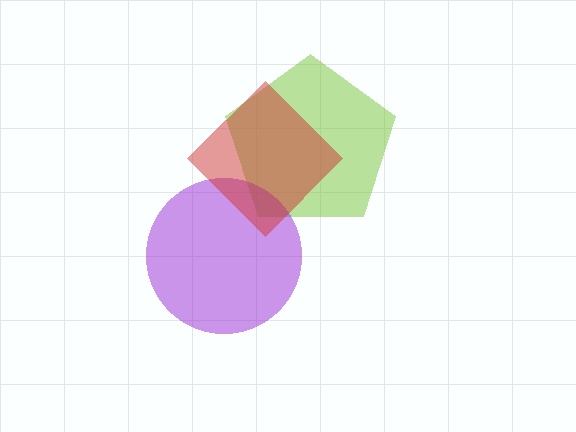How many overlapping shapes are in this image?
There are 3 overlapping shapes in the image.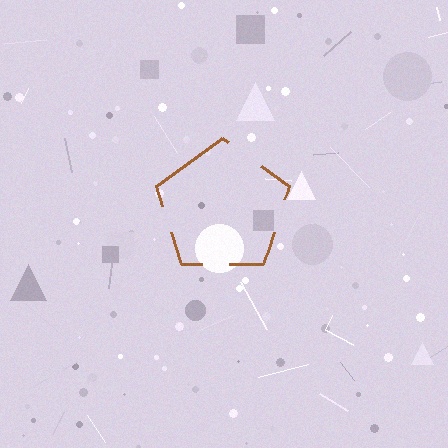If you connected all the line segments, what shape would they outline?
They would outline a pentagon.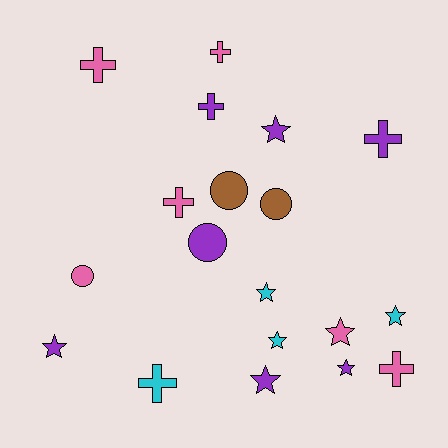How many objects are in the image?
There are 19 objects.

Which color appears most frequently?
Purple, with 7 objects.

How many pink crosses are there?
There are 4 pink crosses.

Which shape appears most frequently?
Star, with 8 objects.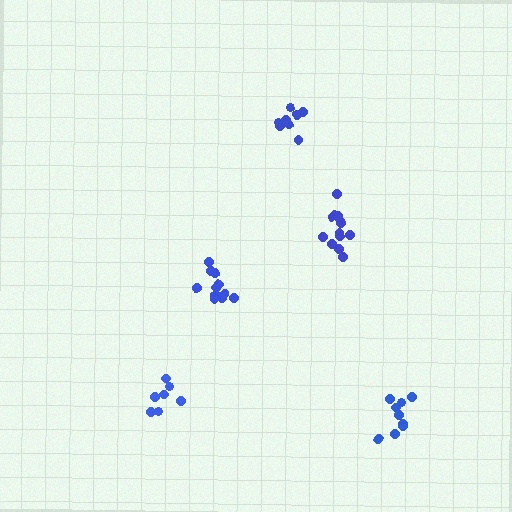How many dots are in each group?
Group 1: 11 dots, Group 2: 8 dots, Group 3: 7 dots, Group 4: 12 dots, Group 5: 9 dots (47 total).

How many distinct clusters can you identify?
There are 5 distinct clusters.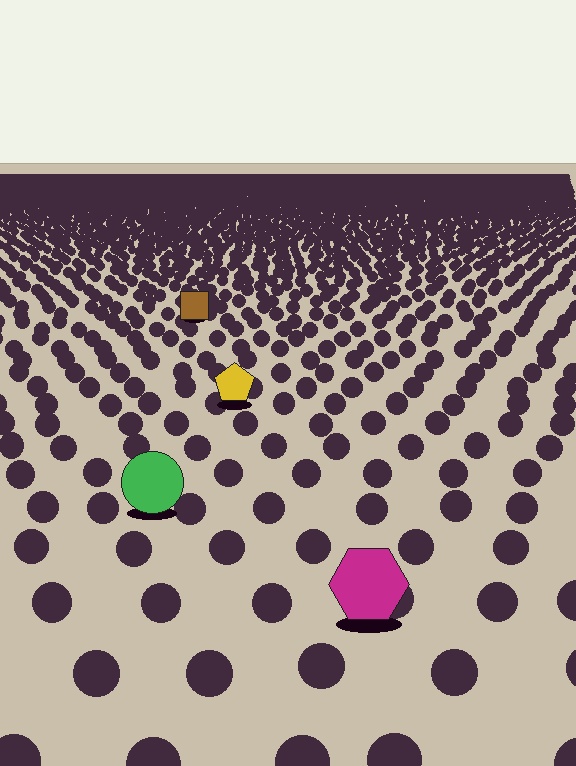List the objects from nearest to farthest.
From nearest to farthest: the magenta hexagon, the green circle, the yellow pentagon, the brown square.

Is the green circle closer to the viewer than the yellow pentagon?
Yes. The green circle is closer — you can tell from the texture gradient: the ground texture is coarser near it.